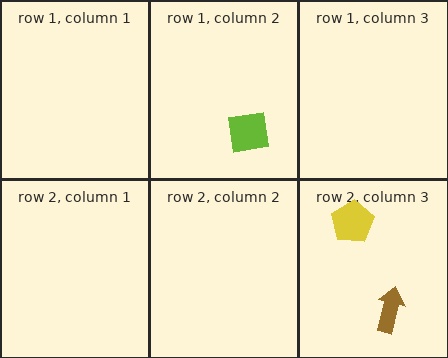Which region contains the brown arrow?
The row 2, column 3 region.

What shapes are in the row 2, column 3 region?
The yellow pentagon, the brown arrow.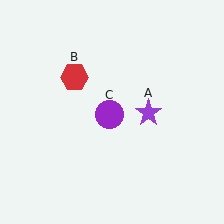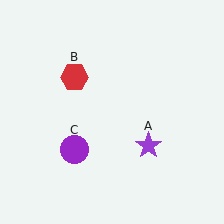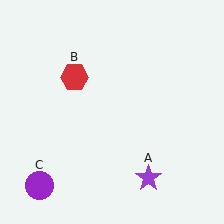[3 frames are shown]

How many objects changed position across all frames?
2 objects changed position: purple star (object A), purple circle (object C).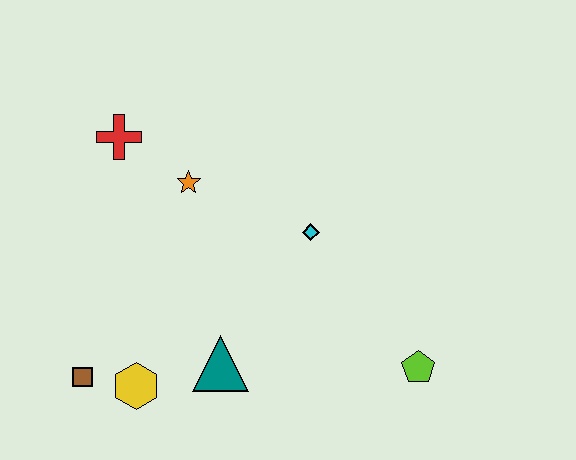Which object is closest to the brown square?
The yellow hexagon is closest to the brown square.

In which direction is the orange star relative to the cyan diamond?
The orange star is to the left of the cyan diamond.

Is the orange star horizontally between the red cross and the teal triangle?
Yes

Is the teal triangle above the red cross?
No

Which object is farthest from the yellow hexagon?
The lime pentagon is farthest from the yellow hexagon.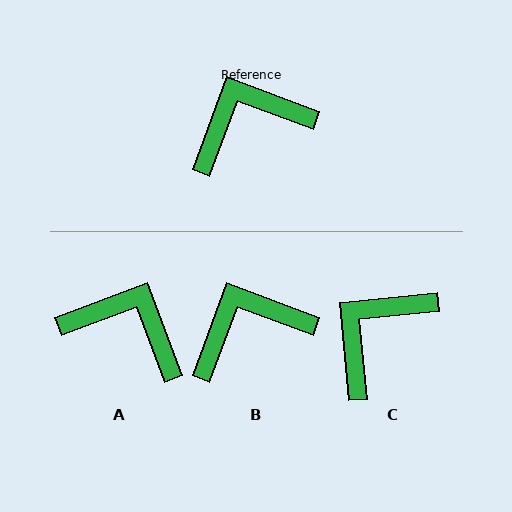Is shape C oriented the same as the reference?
No, it is off by about 26 degrees.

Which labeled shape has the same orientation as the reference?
B.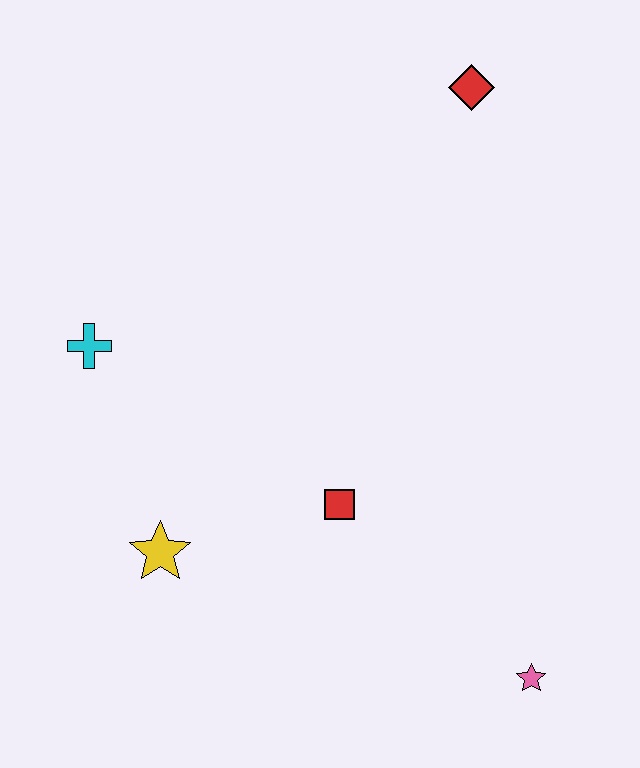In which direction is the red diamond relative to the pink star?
The red diamond is above the pink star.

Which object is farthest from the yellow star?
The red diamond is farthest from the yellow star.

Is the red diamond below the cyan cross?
No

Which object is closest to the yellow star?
The red square is closest to the yellow star.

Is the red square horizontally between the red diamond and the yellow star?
Yes